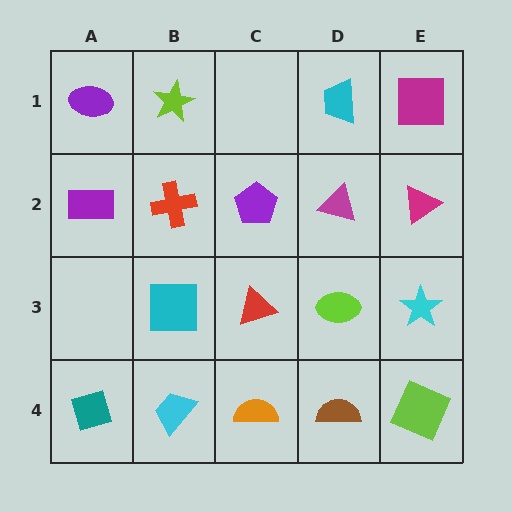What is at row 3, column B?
A cyan square.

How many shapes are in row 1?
4 shapes.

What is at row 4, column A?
A teal diamond.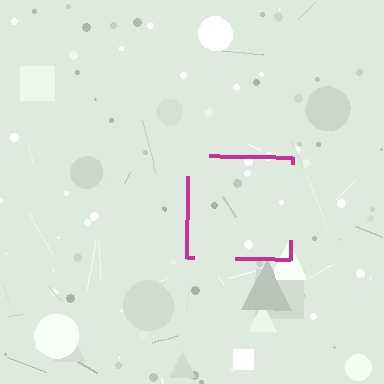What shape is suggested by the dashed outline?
The dashed outline suggests a square.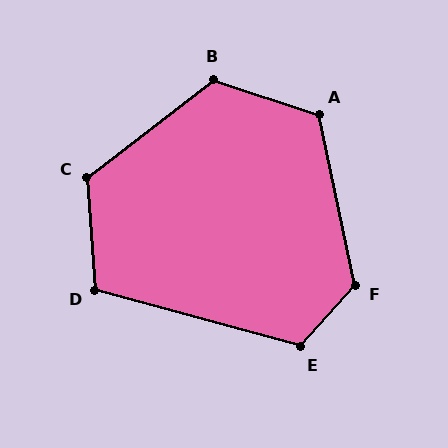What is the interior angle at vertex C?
Approximately 124 degrees (obtuse).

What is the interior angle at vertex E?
Approximately 116 degrees (obtuse).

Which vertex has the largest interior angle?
F, at approximately 127 degrees.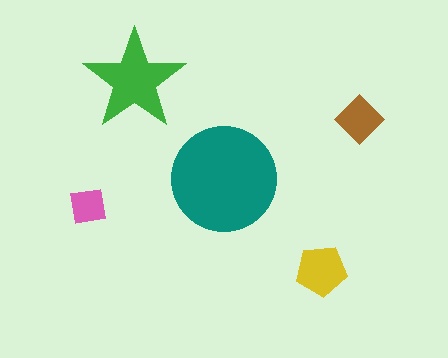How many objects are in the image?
There are 5 objects in the image.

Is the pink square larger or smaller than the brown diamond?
Smaller.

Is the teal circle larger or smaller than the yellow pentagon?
Larger.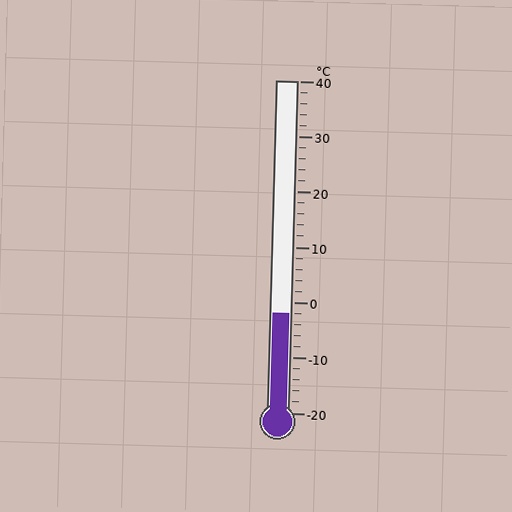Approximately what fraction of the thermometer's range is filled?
The thermometer is filled to approximately 30% of its range.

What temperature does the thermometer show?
The thermometer shows approximately -2°C.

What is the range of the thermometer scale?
The thermometer scale ranges from -20°C to 40°C.